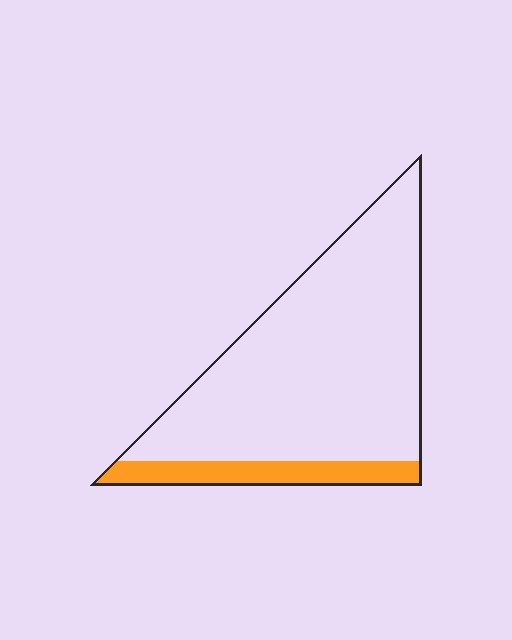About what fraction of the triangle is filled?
About one eighth (1/8).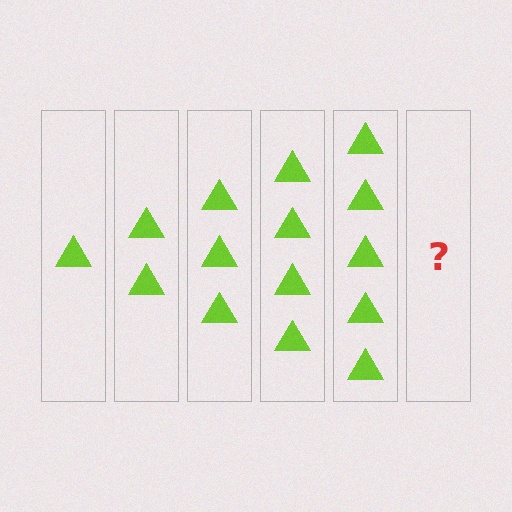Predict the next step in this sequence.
The next step is 6 triangles.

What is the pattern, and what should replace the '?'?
The pattern is that each step adds one more triangle. The '?' should be 6 triangles.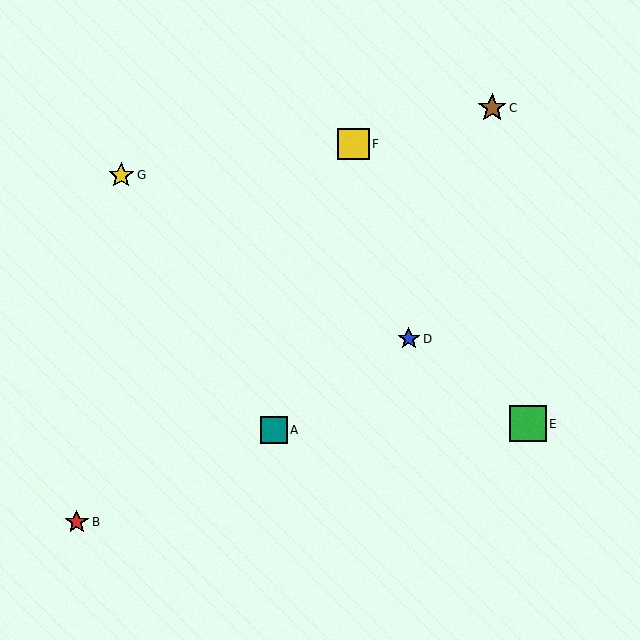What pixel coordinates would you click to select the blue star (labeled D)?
Click at (409, 339) to select the blue star D.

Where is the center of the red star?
The center of the red star is at (77, 522).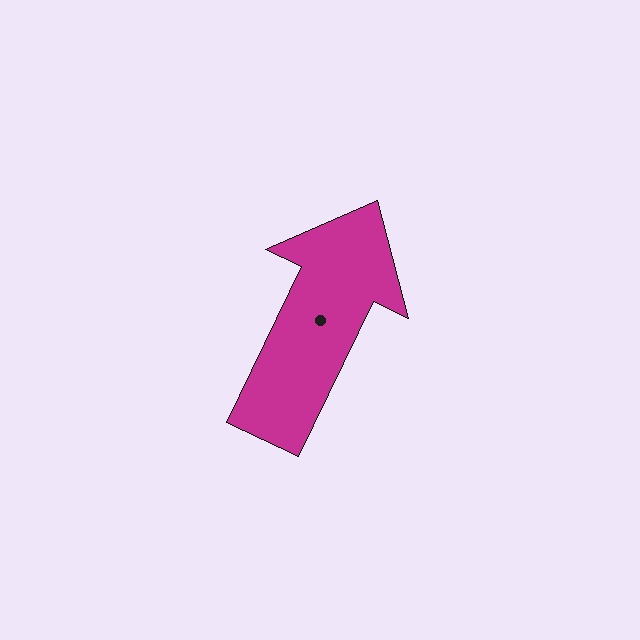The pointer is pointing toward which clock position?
Roughly 1 o'clock.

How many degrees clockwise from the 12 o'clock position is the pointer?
Approximately 26 degrees.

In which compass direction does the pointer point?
Northeast.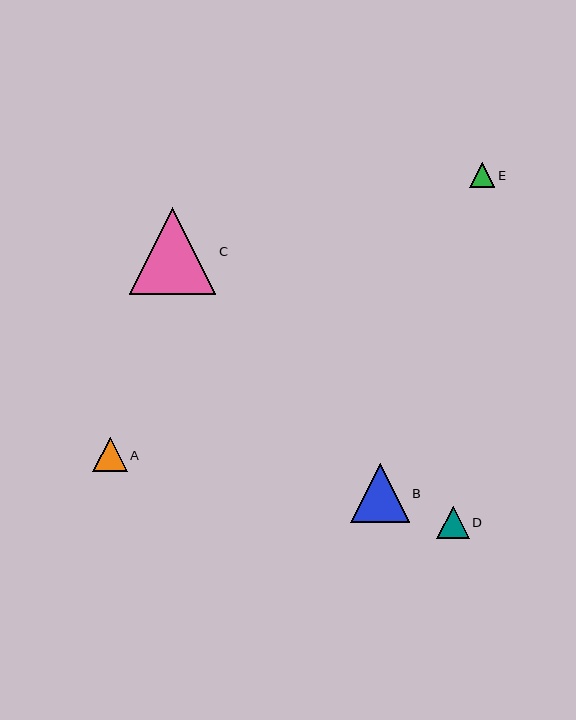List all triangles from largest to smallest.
From largest to smallest: C, B, A, D, E.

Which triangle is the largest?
Triangle C is the largest with a size of approximately 86 pixels.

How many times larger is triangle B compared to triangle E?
Triangle B is approximately 2.3 times the size of triangle E.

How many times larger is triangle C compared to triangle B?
Triangle C is approximately 1.5 times the size of triangle B.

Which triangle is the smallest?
Triangle E is the smallest with a size of approximately 25 pixels.